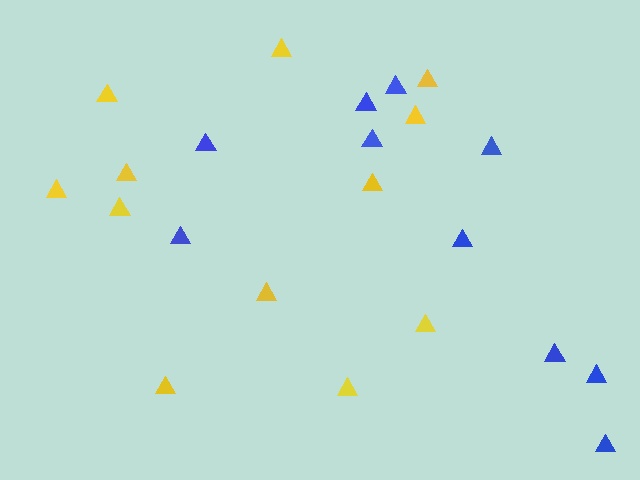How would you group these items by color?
There are 2 groups: one group of yellow triangles (12) and one group of blue triangles (10).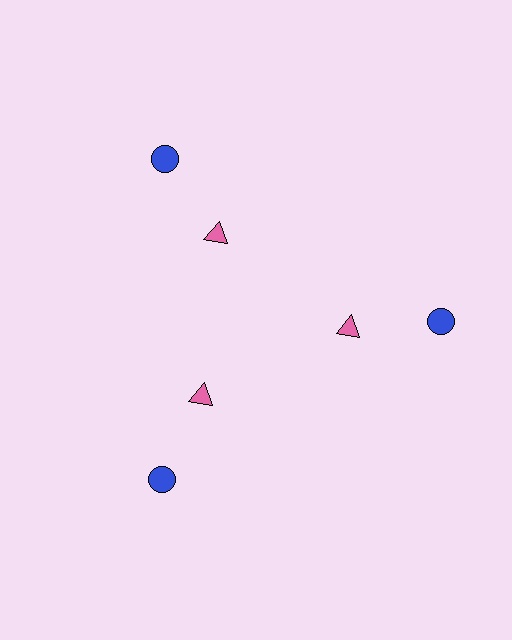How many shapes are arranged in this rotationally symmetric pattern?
There are 6 shapes, arranged in 3 groups of 2.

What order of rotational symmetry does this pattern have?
This pattern has 3-fold rotational symmetry.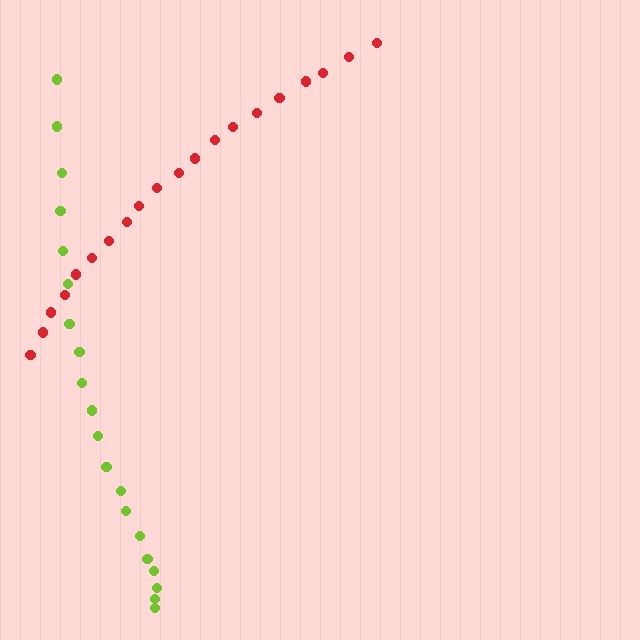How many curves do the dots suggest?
There are 2 distinct paths.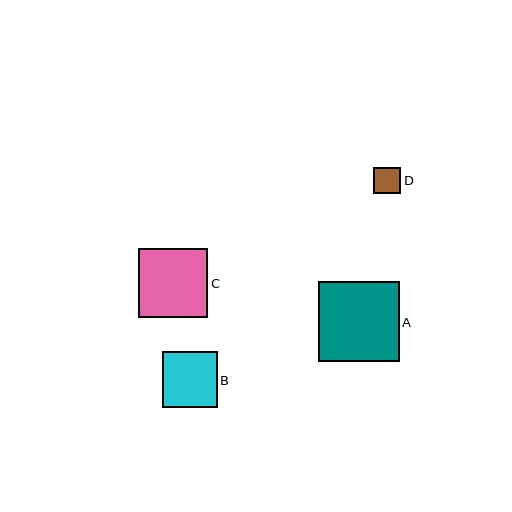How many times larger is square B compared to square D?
Square B is approximately 2.1 times the size of square D.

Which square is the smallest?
Square D is the smallest with a size of approximately 27 pixels.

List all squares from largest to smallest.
From largest to smallest: A, C, B, D.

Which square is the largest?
Square A is the largest with a size of approximately 80 pixels.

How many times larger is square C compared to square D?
Square C is approximately 2.6 times the size of square D.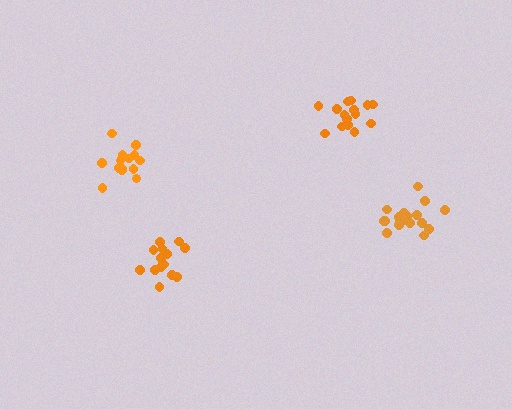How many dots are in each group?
Group 1: 14 dots, Group 2: 18 dots, Group 3: 15 dots, Group 4: 15 dots (62 total).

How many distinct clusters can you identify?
There are 4 distinct clusters.